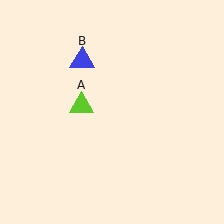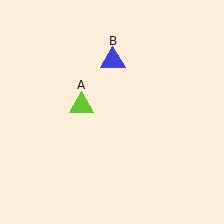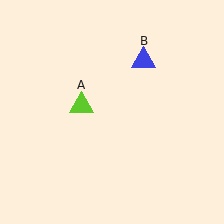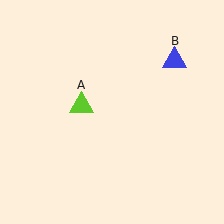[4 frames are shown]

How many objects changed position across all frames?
1 object changed position: blue triangle (object B).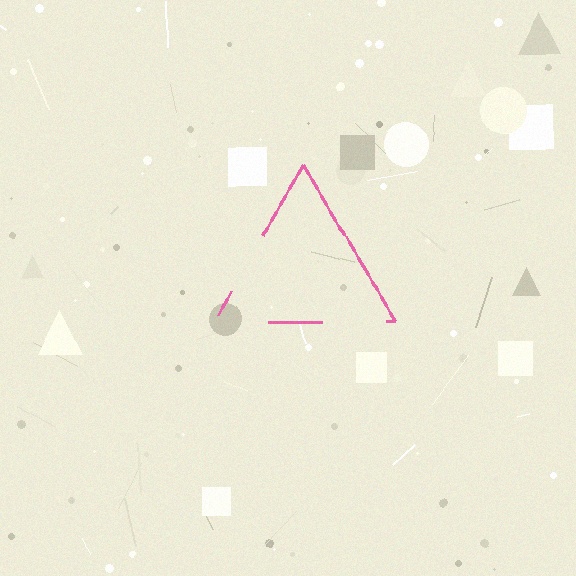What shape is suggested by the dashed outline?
The dashed outline suggests a triangle.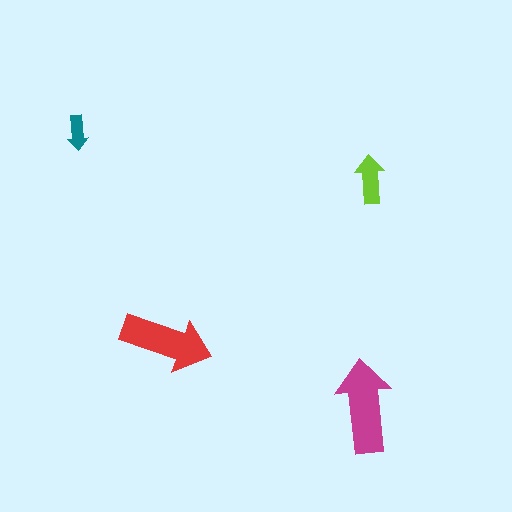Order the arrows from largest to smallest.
the magenta one, the red one, the lime one, the teal one.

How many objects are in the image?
There are 4 objects in the image.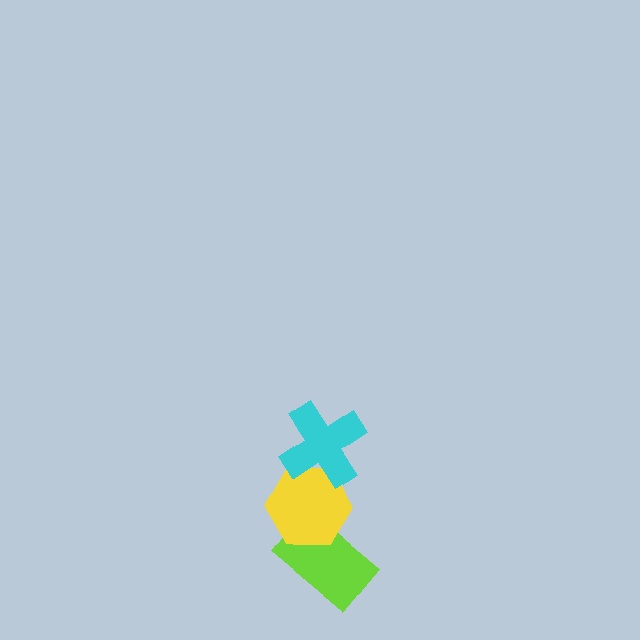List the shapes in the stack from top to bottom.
From top to bottom: the cyan cross, the yellow hexagon, the lime rectangle.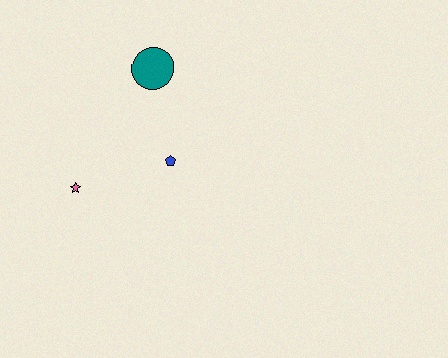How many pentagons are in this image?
There is 1 pentagon.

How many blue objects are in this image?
There is 1 blue object.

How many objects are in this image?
There are 3 objects.